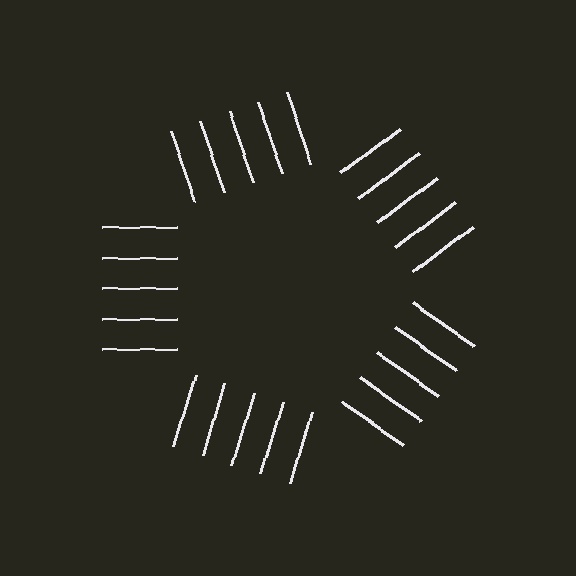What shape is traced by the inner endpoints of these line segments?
An illusory pentagon — the line segments terminate on its edges but no continuous stroke is drawn.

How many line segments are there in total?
25 — 5 along each of the 5 edges.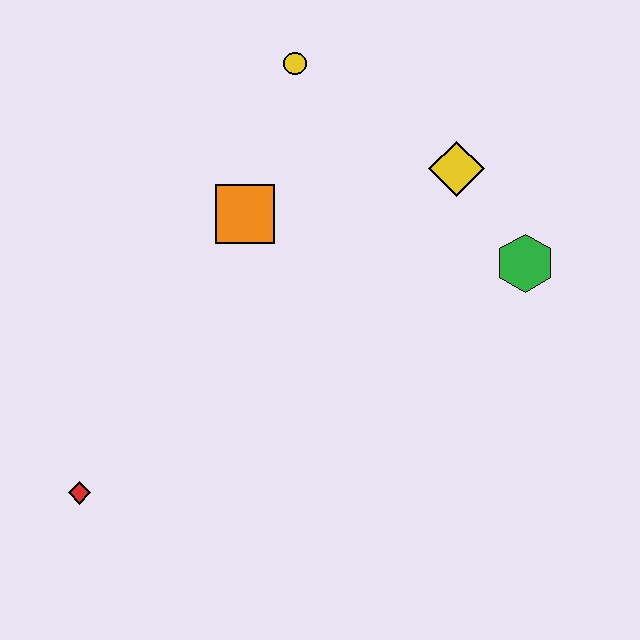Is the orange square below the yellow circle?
Yes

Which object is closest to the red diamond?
The orange square is closest to the red diamond.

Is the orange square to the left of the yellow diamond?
Yes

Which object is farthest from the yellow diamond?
The red diamond is farthest from the yellow diamond.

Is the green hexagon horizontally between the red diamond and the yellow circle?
No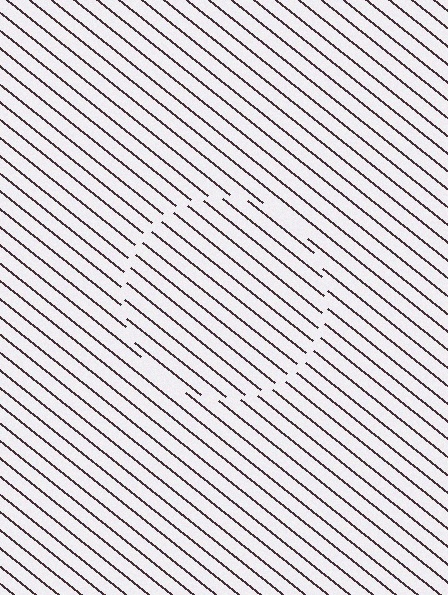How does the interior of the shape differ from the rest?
The interior of the shape contains the same grating, shifted by half a period — the contour is defined by the phase discontinuity where line-ends from the inner and outer gratings abut.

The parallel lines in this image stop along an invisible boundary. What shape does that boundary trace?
An illusory circle. The interior of the shape contains the same grating, shifted by half a period — the contour is defined by the phase discontinuity where line-ends from the inner and outer gratings abut.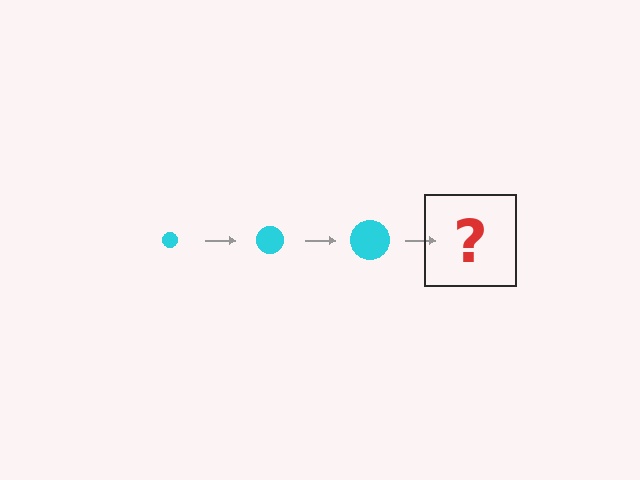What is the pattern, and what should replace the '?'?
The pattern is that the circle gets progressively larger each step. The '?' should be a cyan circle, larger than the previous one.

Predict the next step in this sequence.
The next step is a cyan circle, larger than the previous one.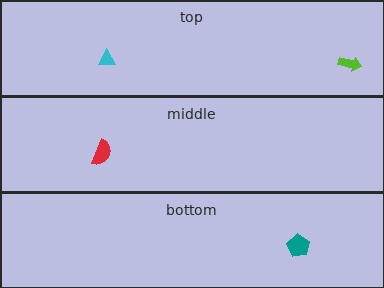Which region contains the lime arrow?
The top region.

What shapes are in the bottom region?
The teal pentagon.